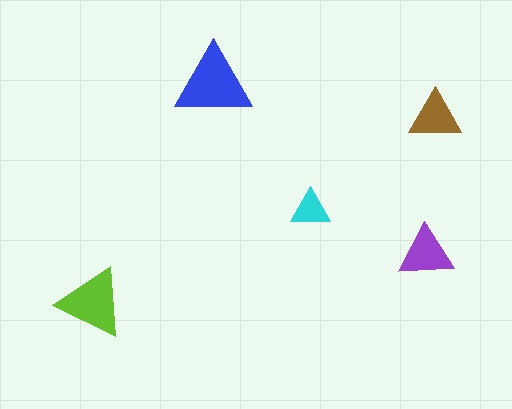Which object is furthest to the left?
The lime triangle is leftmost.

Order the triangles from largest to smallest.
the blue one, the lime one, the purple one, the brown one, the cyan one.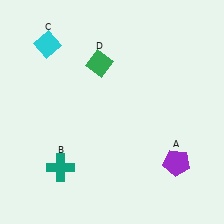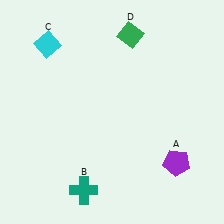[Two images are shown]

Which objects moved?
The objects that moved are: the teal cross (B), the green diamond (D).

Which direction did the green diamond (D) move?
The green diamond (D) moved right.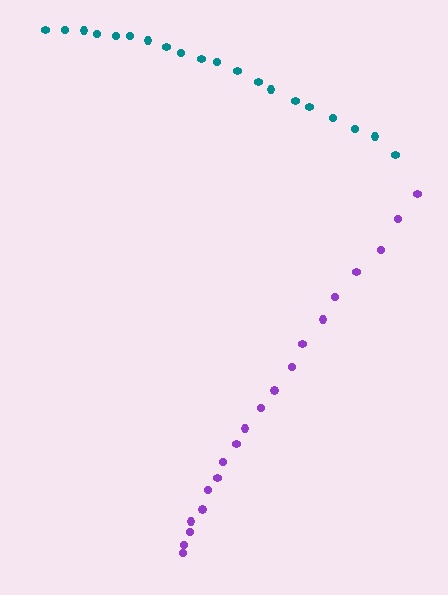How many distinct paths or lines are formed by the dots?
There are 2 distinct paths.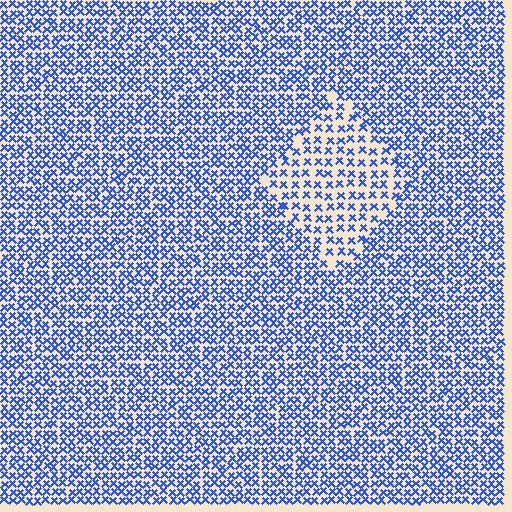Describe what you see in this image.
The image contains small blue elements arranged at two different densities. A diamond-shaped region is visible where the elements are less densely packed than the surrounding area.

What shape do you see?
I see a diamond.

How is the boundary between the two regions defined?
The boundary is defined by a change in element density (approximately 1.8x ratio). All elements are the same color, size, and shape.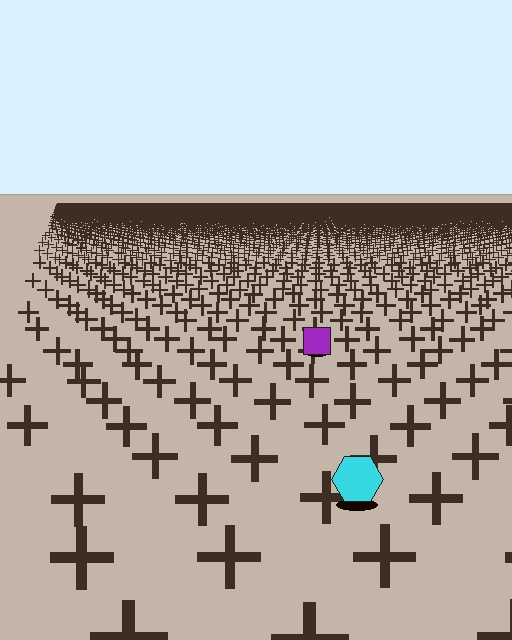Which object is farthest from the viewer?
The purple square is farthest from the viewer. It appears smaller and the ground texture around it is denser.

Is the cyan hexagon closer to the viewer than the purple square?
Yes. The cyan hexagon is closer — you can tell from the texture gradient: the ground texture is coarser near it.